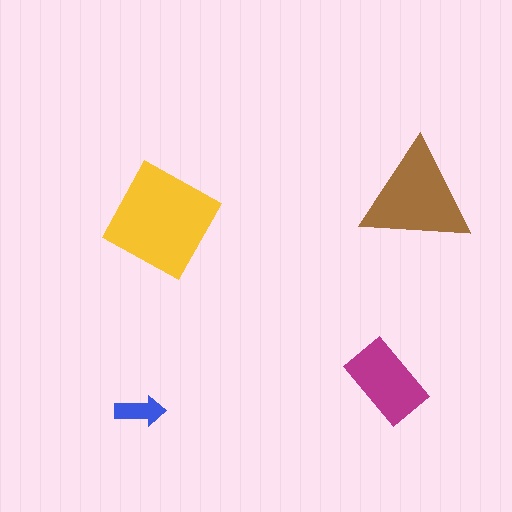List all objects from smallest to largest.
The blue arrow, the magenta rectangle, the brown triangle, the yellow diamond.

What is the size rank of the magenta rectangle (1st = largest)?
3rd.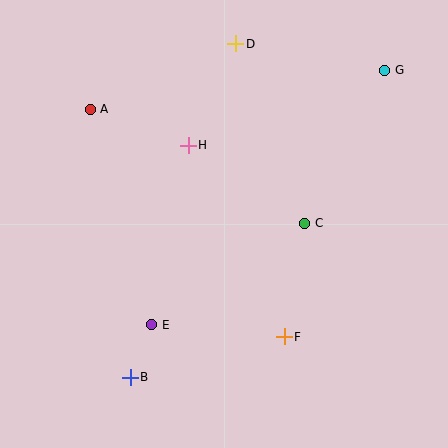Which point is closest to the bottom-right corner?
Point F is closest to the bottom-right corner.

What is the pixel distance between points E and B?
The distance between E and B is 57 pixels.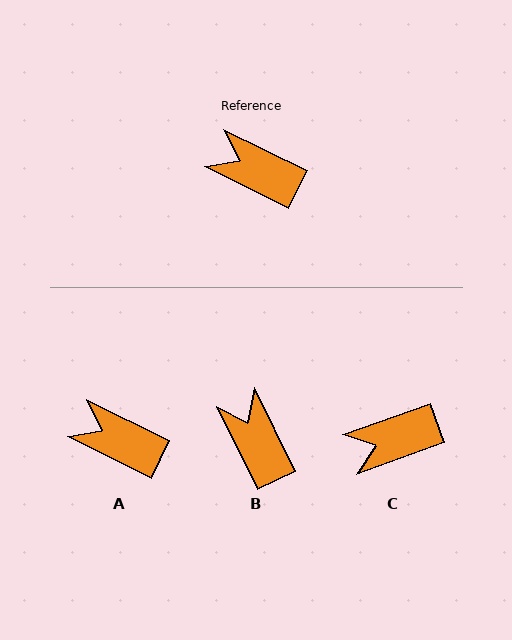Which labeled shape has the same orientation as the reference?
A.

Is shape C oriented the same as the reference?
No, it is off by about 46 degrees.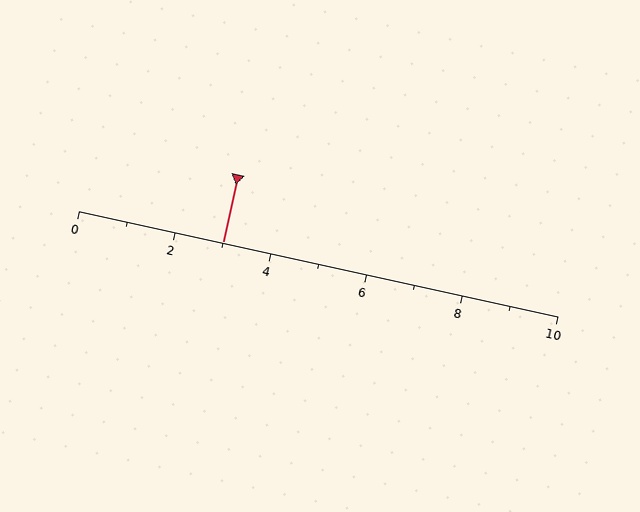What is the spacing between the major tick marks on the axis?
The major ticks are spaced 2 apart.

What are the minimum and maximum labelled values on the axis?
The axis runs from 0 to 10.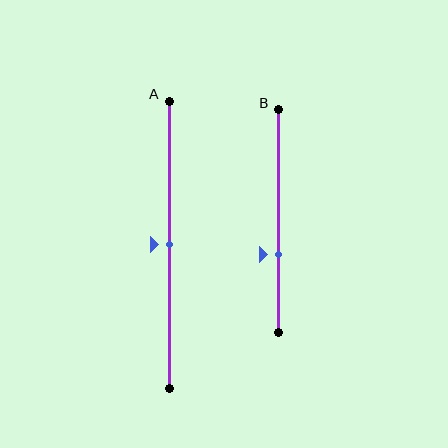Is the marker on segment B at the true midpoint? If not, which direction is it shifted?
No, the marker on segment B is shifted downward by about 15% of the segment length.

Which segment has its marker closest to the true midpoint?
Segment A has its marker closest to the true midpoint.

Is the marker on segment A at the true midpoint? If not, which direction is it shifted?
Yes, the marker on segment A is at the true midpoint.